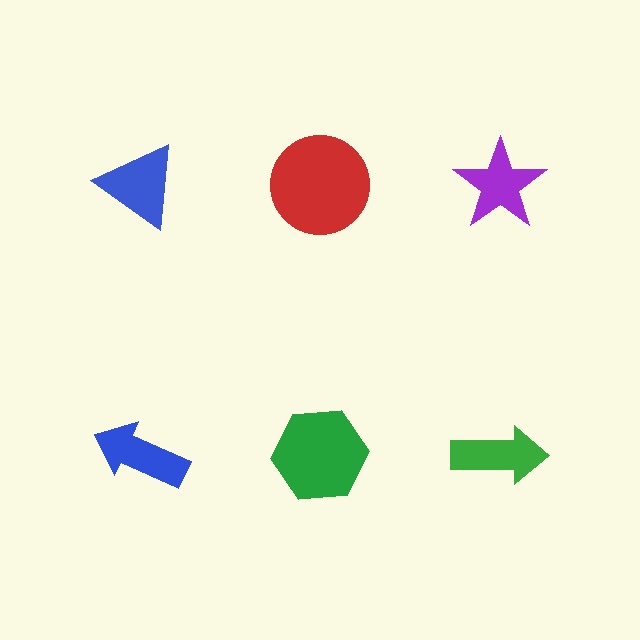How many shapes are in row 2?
3 shapes.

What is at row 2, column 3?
A green arrow.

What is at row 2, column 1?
A blue arrow.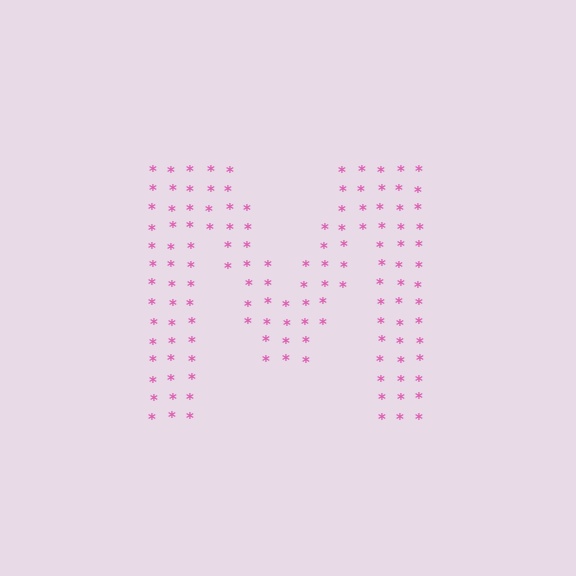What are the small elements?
The small elements are asterisks.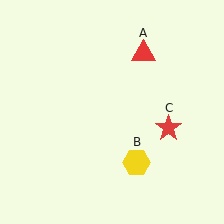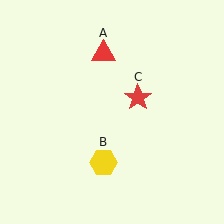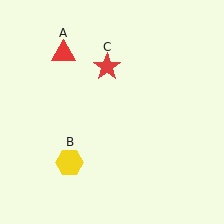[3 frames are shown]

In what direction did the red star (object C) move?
The red star (object C) moved up and to the left.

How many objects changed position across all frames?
3 objects changed position: red triangle (object A), yellow hexagon (object B), red star (object C).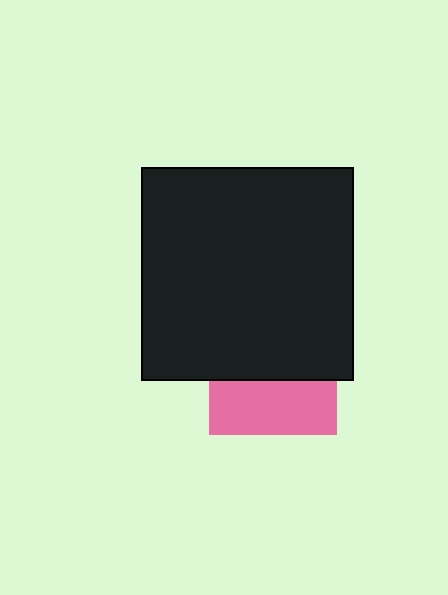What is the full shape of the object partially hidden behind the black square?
The partially hidden object is a pink square.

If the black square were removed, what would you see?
You would see the complete pink square.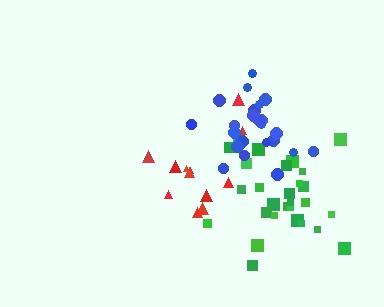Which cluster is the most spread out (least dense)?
Red.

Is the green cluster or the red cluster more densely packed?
Green.